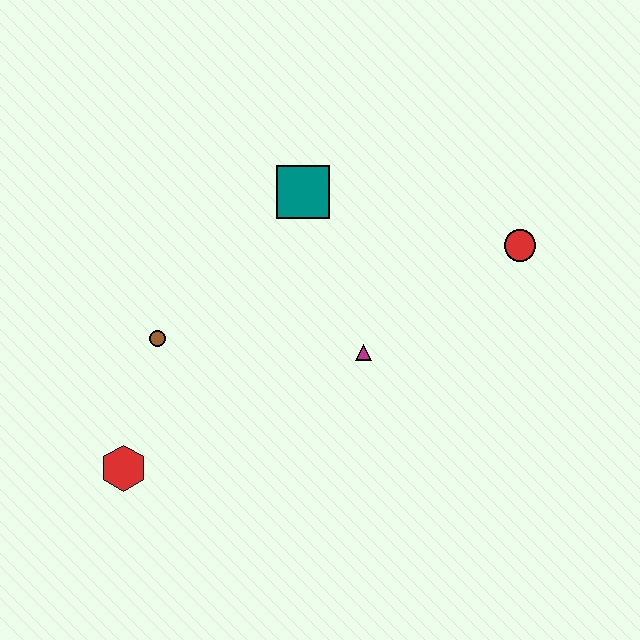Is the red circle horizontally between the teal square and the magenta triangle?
No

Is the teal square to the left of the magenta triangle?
Yes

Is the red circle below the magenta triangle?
No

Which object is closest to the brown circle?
The red hexagon is closest to the brown circle.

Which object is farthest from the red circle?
The red hexagon is farthest from the red circle.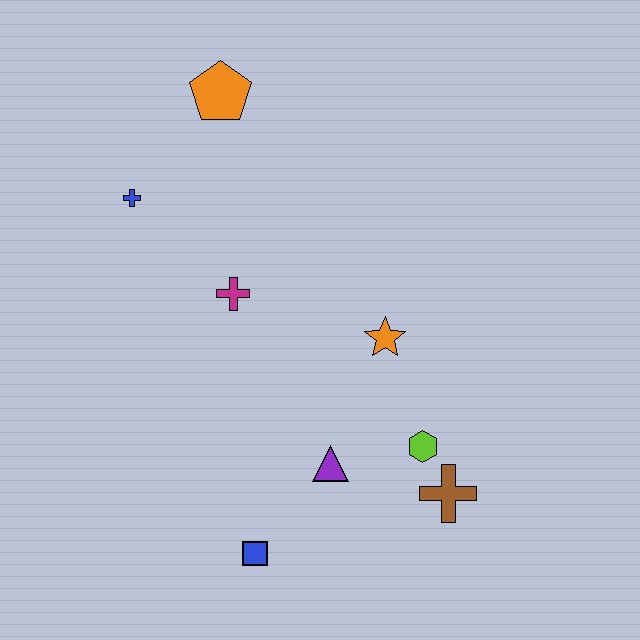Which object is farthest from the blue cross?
The brown cross is farthest from the blue cross.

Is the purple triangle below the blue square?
No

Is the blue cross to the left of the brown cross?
Yes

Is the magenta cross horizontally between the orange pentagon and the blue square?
Yes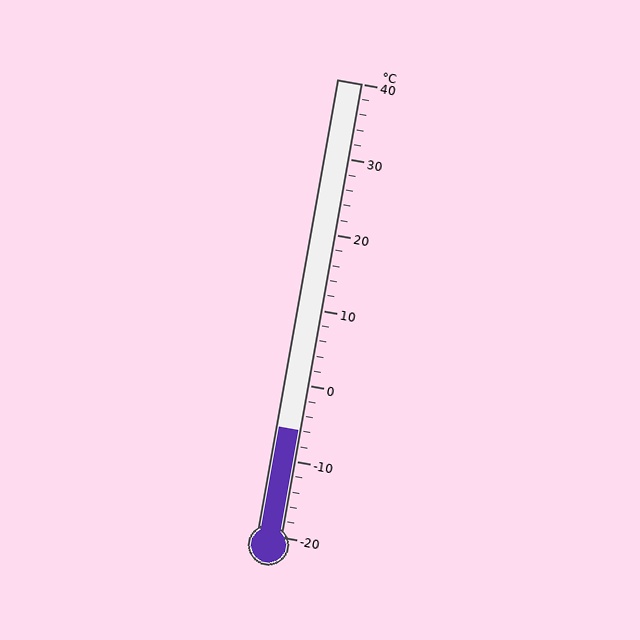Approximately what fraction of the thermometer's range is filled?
The thermometer is filled to approximately 25% of its range.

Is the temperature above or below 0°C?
The temperature is below 0°C.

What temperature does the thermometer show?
The thermometer shows approximately -6°C.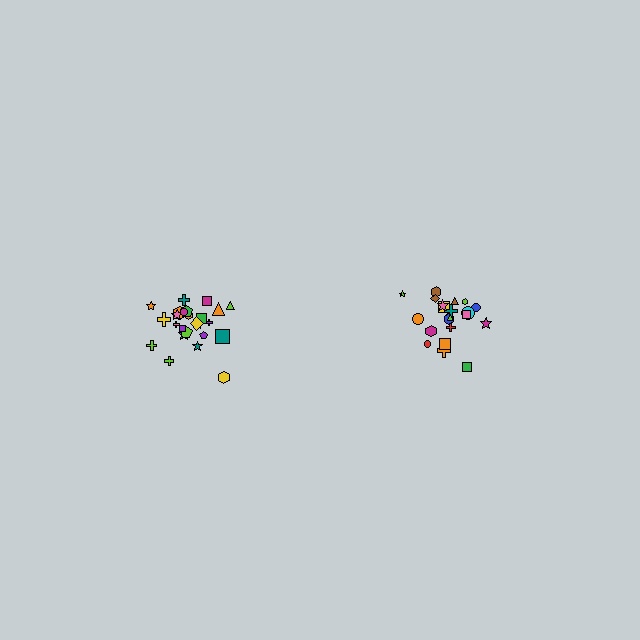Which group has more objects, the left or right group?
The left group.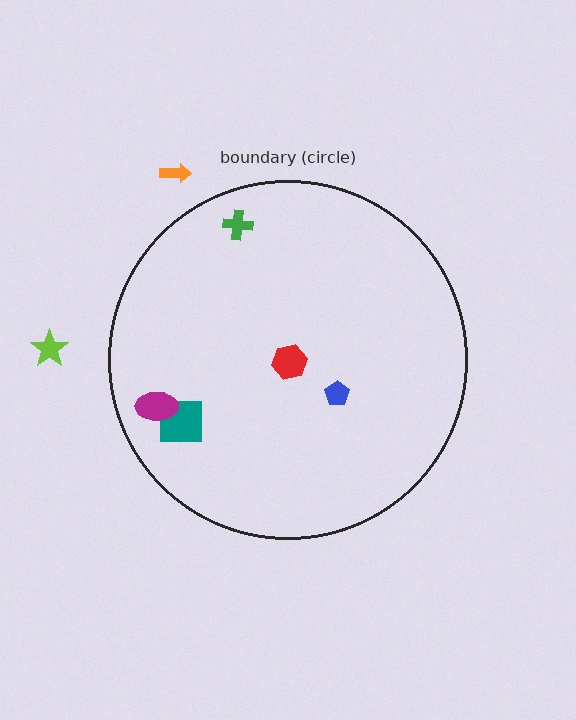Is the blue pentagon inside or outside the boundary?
Inside.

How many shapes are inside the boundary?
5 inside, 2 outside.